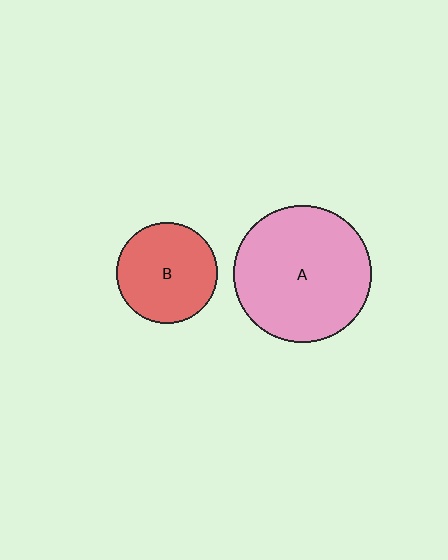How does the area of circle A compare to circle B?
Approximately 1.8 times.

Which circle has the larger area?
Circle A (pink).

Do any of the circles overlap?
No, none of the circles overlap.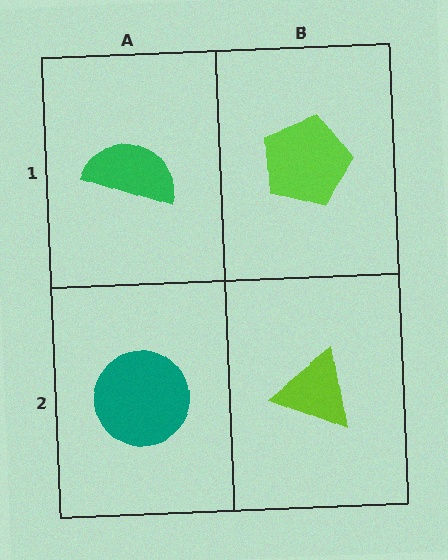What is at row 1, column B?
A lime pentagon.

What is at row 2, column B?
A lime triangle.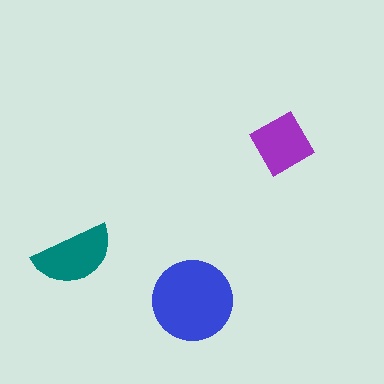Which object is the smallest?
The purple diamond.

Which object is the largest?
The blue circle.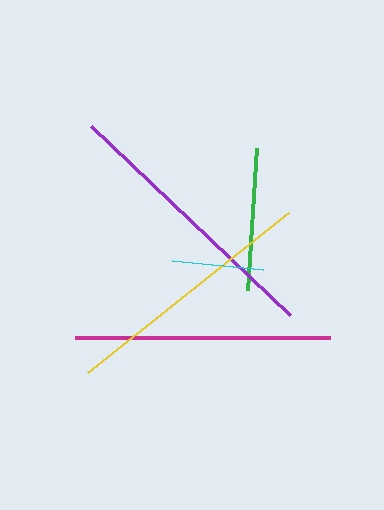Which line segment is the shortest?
The cyan line is the shortest at approximately 91 pixels.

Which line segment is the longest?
The purple line is the longest at approximately 274 pixels.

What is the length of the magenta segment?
The magenta segment is approximately 254 pixels long.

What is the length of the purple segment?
The purple segment is approximately 274 pixels long.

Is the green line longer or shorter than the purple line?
The purple line is longer than the green line.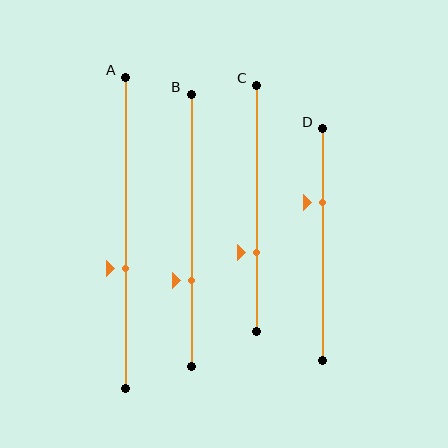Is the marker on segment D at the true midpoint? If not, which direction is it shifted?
No, the marker on segment D is shifted upward by about 18% of the segment length.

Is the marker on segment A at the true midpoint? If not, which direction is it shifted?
No, the marker on segment A is shifted downward by about 12% of the segment length.